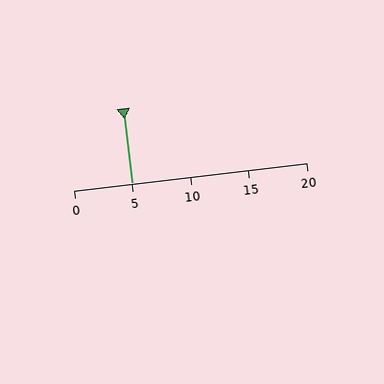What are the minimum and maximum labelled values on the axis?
The axis runs from 0 to 20.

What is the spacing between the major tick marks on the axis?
The major ticks are spaced 5 apart.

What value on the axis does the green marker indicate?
The marker indicates approximately 5.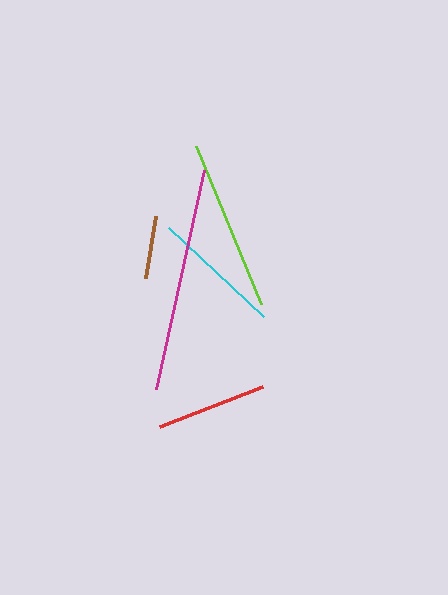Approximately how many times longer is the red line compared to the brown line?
The red line is approximately 1.8 times the length of the brown line.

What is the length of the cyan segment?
The cyan segment is approximately 131 pixels long.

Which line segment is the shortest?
The brown line is the shortest at approximately 63 pixels.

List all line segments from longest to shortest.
From longest to shortest: magenta, lime, cyan, red, brown.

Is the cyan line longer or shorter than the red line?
The cyan line is longer than the red line.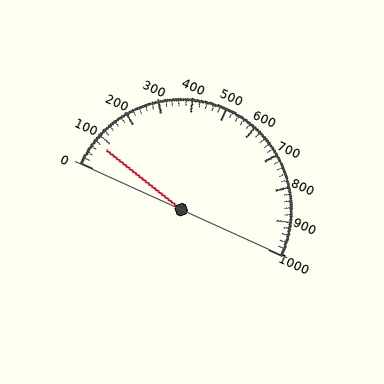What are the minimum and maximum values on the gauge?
The gauge ranges from 0 to 1000.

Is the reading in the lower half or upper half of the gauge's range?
The reading is in the lower half of the range (0 to 1000).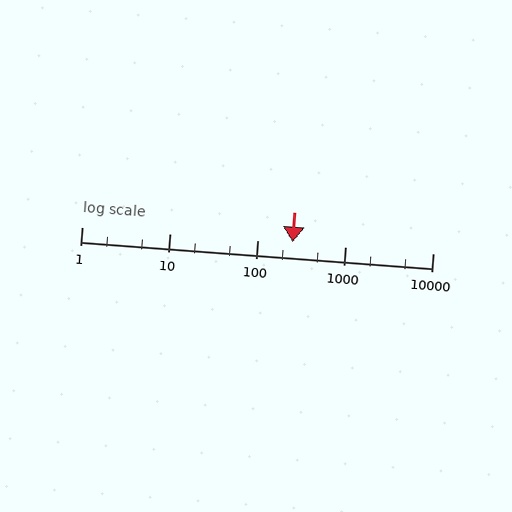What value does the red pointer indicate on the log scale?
The pointer indicates approximately 250.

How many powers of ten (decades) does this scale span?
The scale spans 4 decades, from 1 to 10000.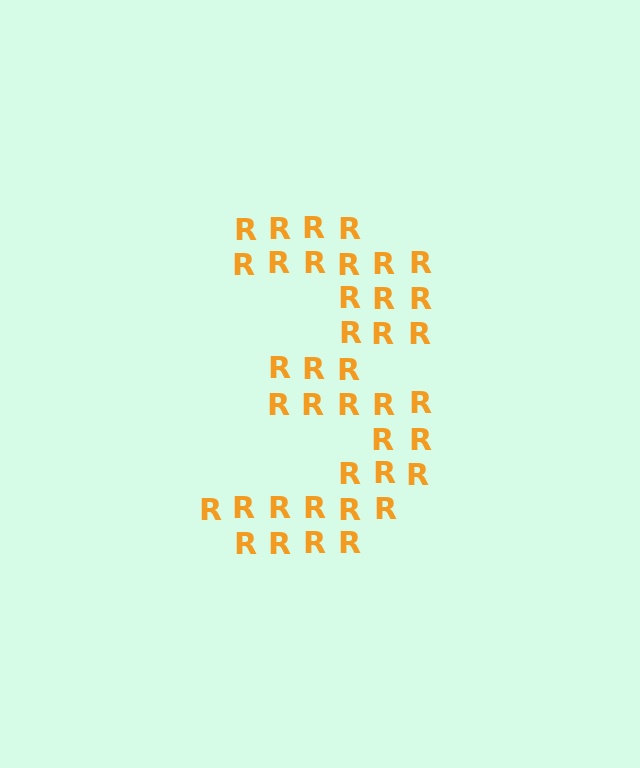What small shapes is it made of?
It is made of small letter R's.